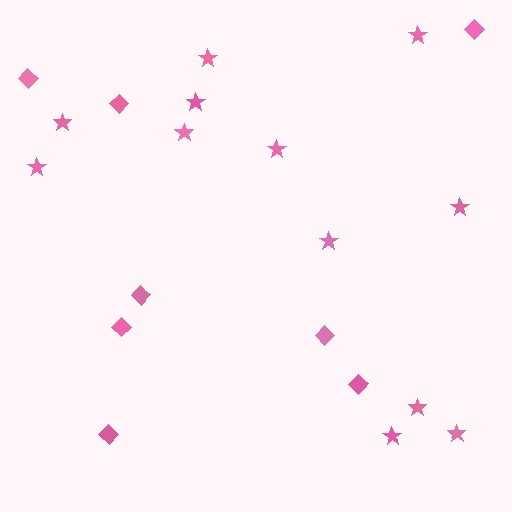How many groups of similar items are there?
There are 2 groups: one group of diamonds (8) and one group of stars (12).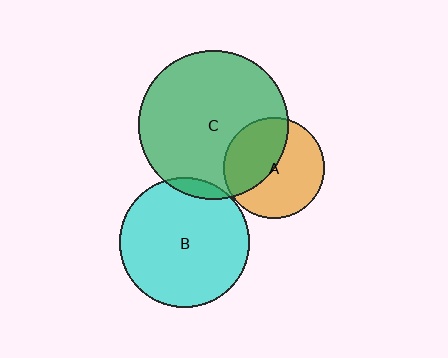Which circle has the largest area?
Circle C (green).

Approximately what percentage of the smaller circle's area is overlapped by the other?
Approximately 5%.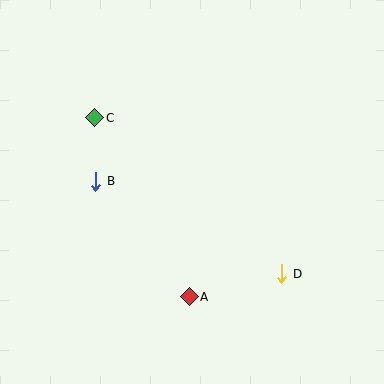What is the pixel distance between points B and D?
The distance between B and D is 208 pixels.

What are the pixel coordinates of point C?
Point C is at (95, 118).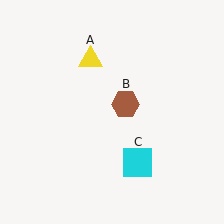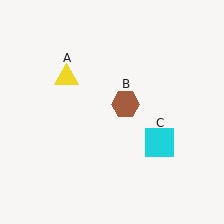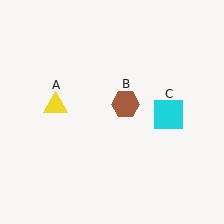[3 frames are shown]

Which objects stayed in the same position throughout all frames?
Brown hexagon (object B) remained stationary.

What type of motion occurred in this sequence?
The yellow triangle (object A), cyan square (object C) rotated counterclockwise around the center of the scene.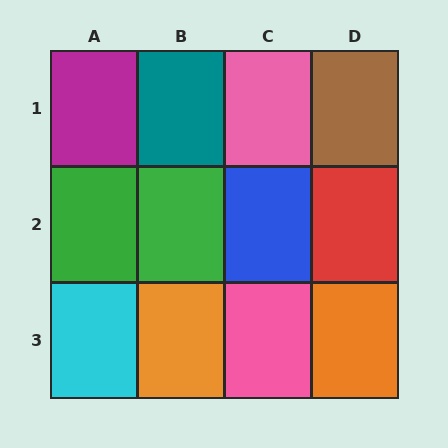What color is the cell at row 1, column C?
Pink.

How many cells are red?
1 cell is red.